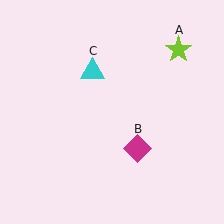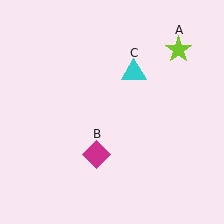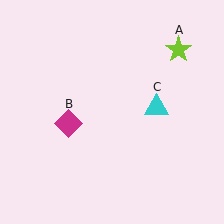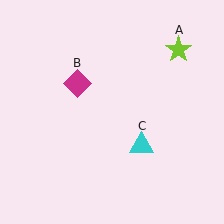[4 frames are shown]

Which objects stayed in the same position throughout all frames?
Lime star (object A) remained stationary.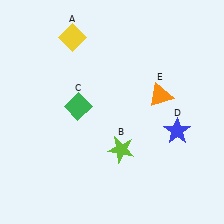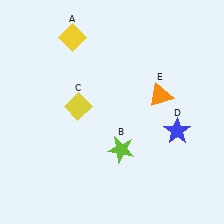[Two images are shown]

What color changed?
The diamond (C) changed from green in Image 1 to yellow in Image 2.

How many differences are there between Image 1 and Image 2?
There is 1 difference between the two images.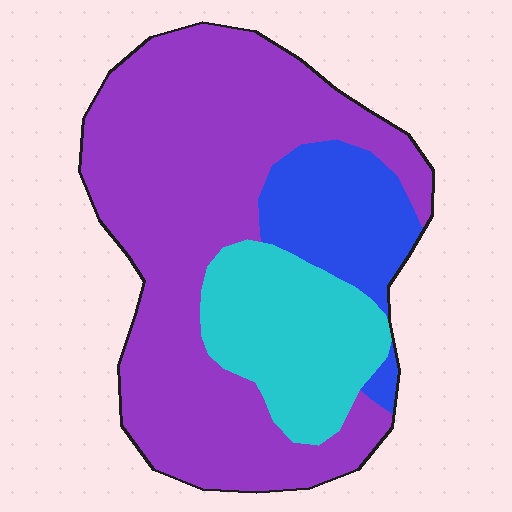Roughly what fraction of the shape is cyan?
Cyan covers 21% of the shape.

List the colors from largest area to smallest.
From largest to smallest: purple, cyan, blue.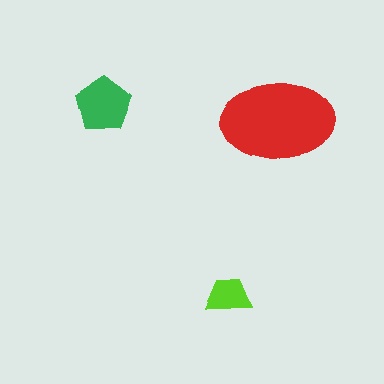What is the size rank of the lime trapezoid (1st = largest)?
3rd.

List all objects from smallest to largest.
The lime trapezoid, the green pentagon, the red ellipse.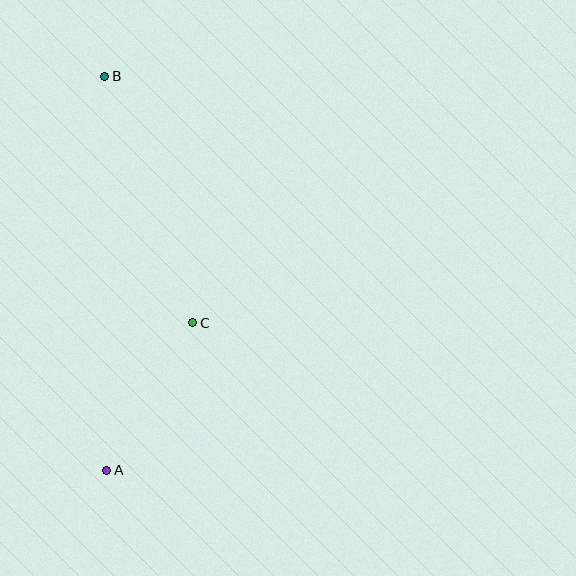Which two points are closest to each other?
Points A and C are closest to each other.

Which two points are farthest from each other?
Points A and B are farthest from each other.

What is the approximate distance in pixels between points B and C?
The distance between B and C is approximately 262 pixels.